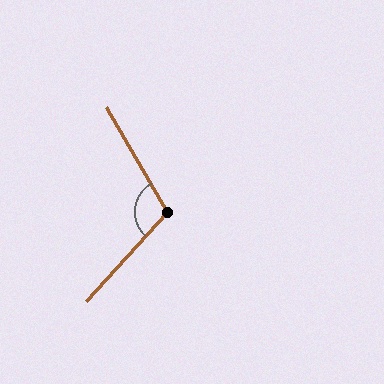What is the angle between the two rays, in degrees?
Approximately 108 degrees.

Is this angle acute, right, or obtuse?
It is obtuse.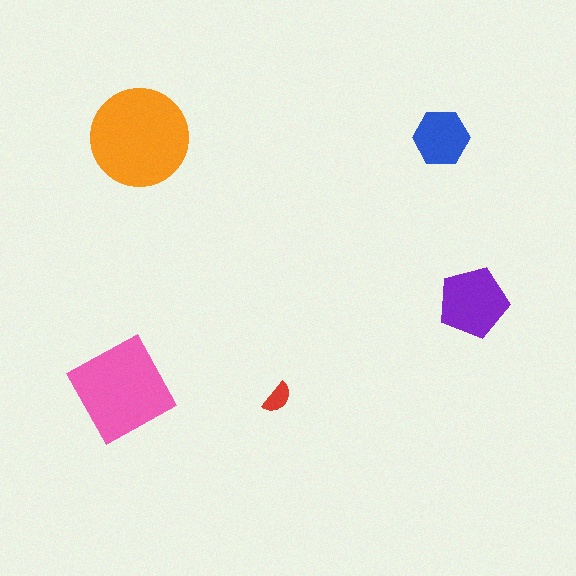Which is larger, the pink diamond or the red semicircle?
The pink diamond.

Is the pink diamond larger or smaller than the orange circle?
Smaller.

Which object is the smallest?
The red semicircle.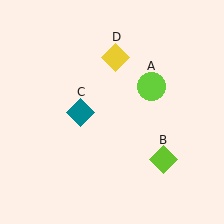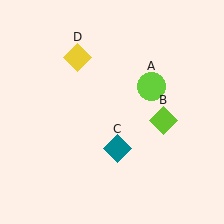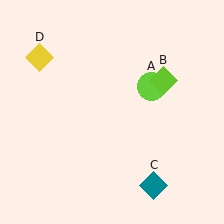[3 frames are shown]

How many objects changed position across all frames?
3 objects changed position: lime diamond (object B), teal diamond (object C), yellow diamond (object D).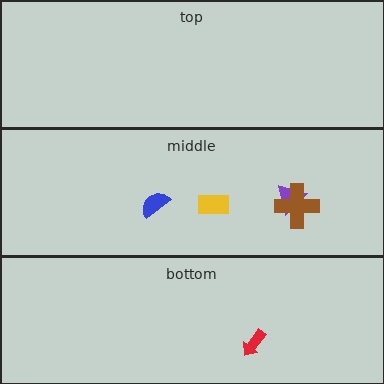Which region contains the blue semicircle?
The middle region.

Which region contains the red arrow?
The bottom region.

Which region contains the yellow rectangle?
The middle region.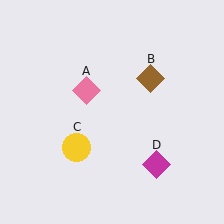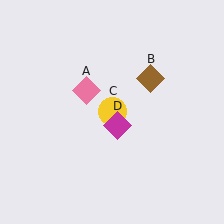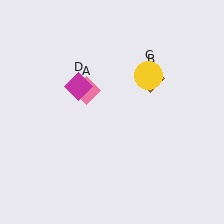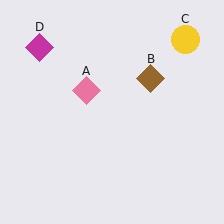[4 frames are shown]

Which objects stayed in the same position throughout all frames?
Pink diamond (object A) and brown diamond (object B) remained stationary.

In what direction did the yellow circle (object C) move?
The yellow circle (object C) moved up and to the right.